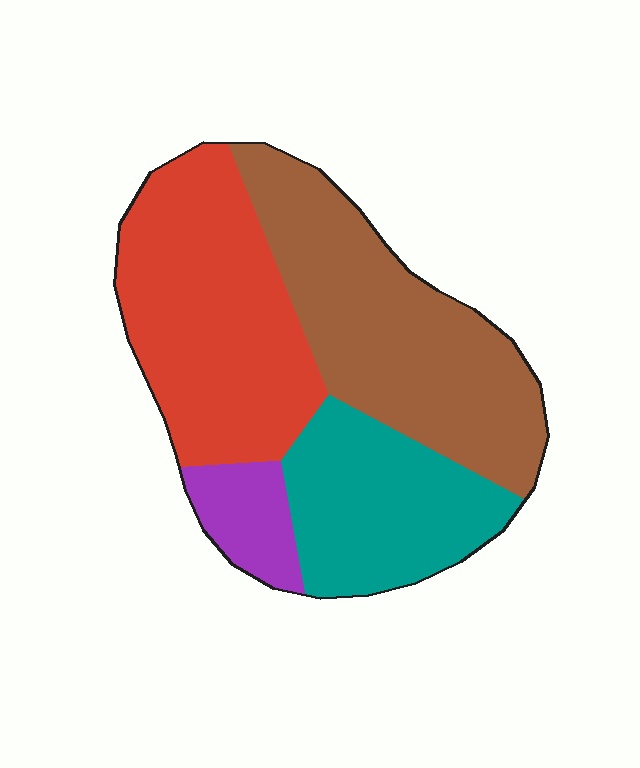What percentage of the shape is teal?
Teal covers about 25% of the shape.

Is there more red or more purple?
Red.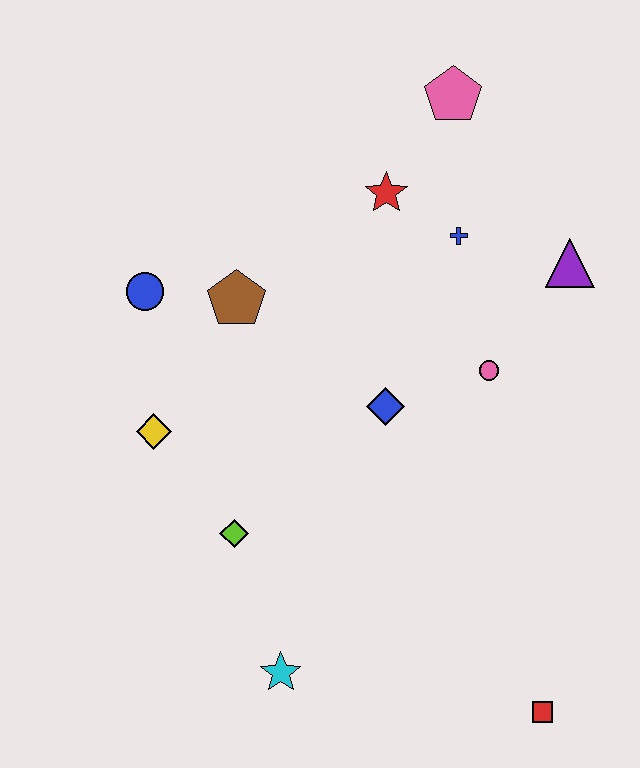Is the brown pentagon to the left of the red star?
Yes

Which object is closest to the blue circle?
The brown pentagon is closest to the blue circle.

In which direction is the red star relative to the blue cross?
The red star is to the left of the blue cross.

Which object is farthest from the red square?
The pink pentagon is farthest from the red square.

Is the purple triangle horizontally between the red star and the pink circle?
No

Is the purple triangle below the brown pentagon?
No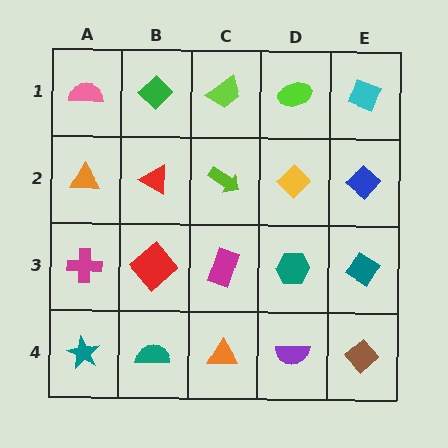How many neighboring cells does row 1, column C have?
3.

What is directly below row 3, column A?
A teal star.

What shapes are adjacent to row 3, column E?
A blue diamond (row 2, column E), a brown diamond (row 4, column E), a teal hexagon (row 3, column D).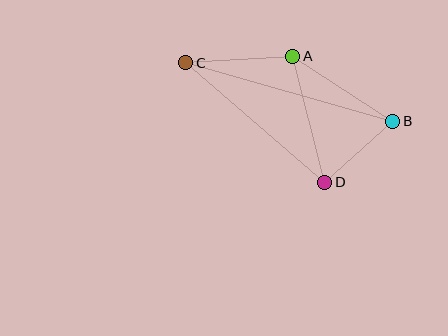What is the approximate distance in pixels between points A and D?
The distance between A and D is approximately 130 pixels.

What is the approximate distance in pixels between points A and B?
The distance between A and B is approximately 119 pixels.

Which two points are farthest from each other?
Points B and C are farthest from each other.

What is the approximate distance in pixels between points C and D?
The distance between C and D is approximately 183 pixels.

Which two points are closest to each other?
Points B and D are closest to each other.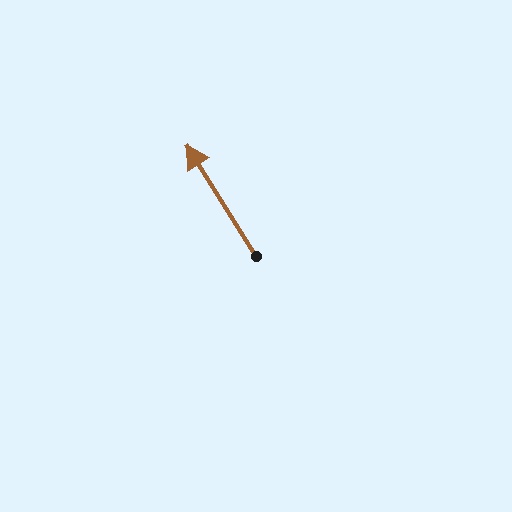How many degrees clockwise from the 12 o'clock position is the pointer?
Approximately 328 degrees.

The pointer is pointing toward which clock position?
Roughly 11 o'clock.